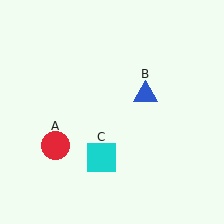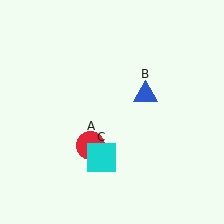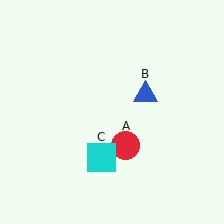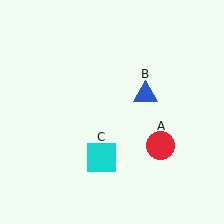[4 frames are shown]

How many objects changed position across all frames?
1 object changed position: red circle (object A).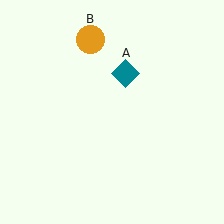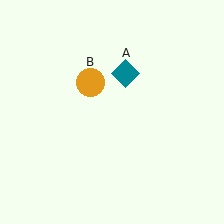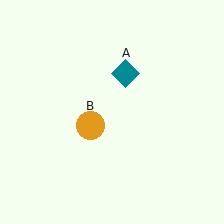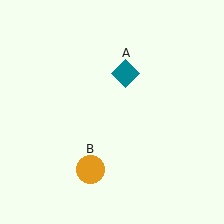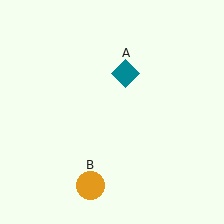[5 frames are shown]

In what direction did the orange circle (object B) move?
The orange circle (object B) moved down.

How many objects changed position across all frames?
1 object changed position: orange circle (object B).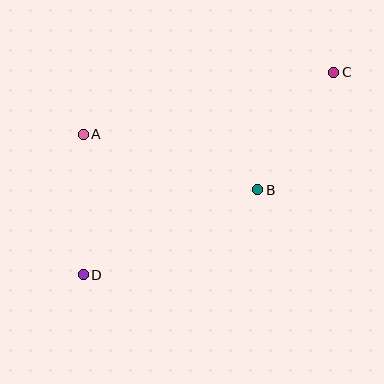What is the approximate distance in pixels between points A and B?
The distance between A and B is approximately 184 pixels.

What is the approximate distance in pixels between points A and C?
The distance between A and C is approximately 258 pixels.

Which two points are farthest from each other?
Points C and D are farthest from each other.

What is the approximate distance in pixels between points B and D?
The distance between B and D is approximately 194 pixels.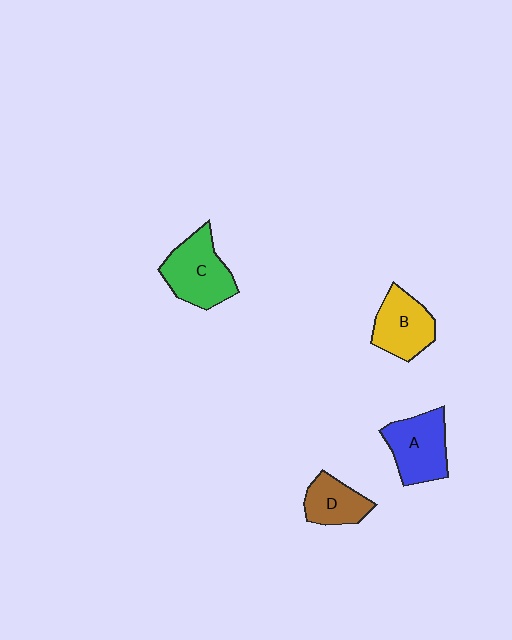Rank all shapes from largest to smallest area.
From largest to smallest: C (green), A (blue), B (yellow), D (brown).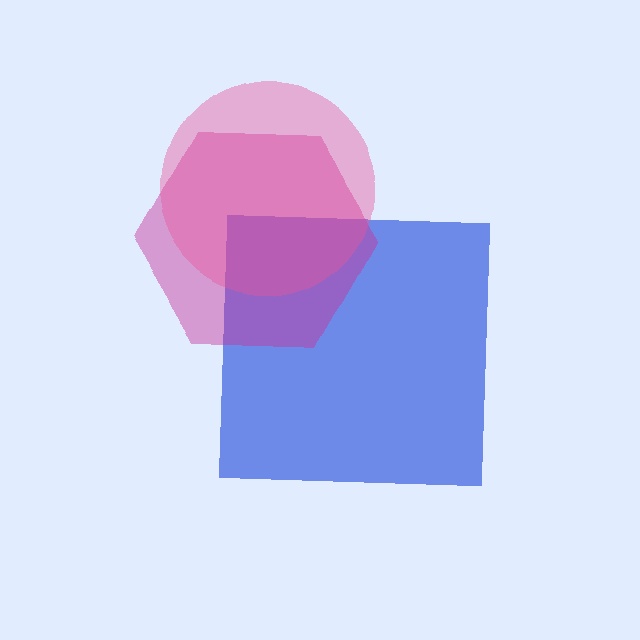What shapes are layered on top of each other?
The layered shapes are: a blue square, a magenta hexagon, a pink circle.